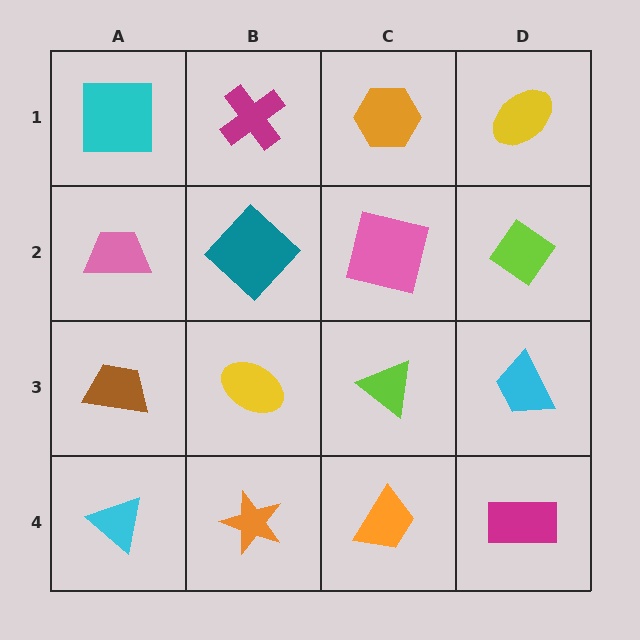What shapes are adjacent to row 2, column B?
A magenta cross (row 1, column B), a yellow ellipse (row 3, column B), a pink trapezoid (row 2, column A), a pink square (row 2, column C).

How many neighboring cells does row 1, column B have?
3.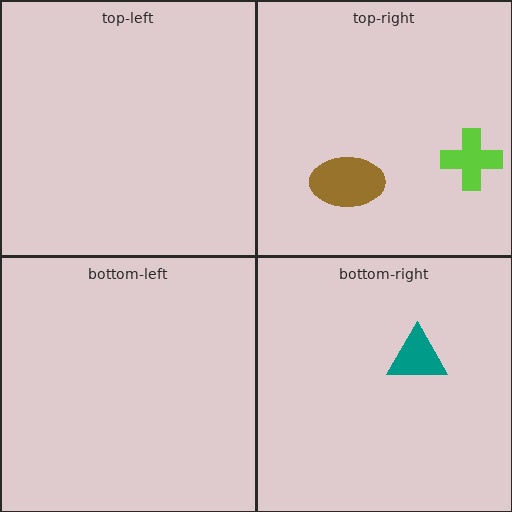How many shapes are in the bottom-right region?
1.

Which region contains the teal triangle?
The bottom-right region.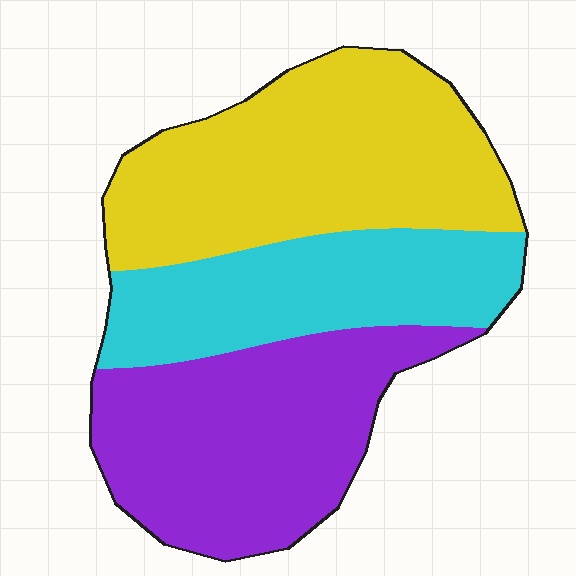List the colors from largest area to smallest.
From largest to smallest: yellow, purple, cyan.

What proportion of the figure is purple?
Purple takes up about one third (1/3) of the figure.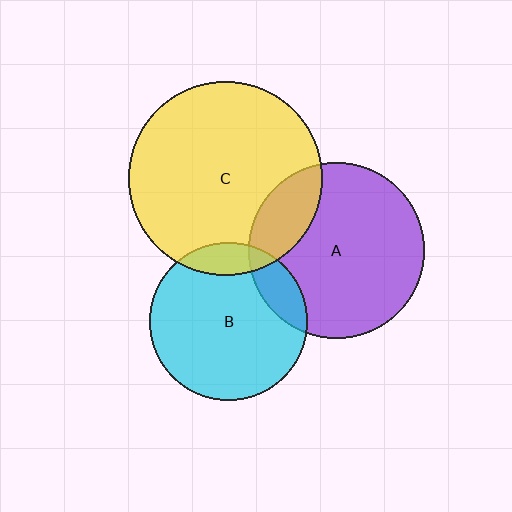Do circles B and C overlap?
Yes.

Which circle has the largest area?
Circle C (yellow).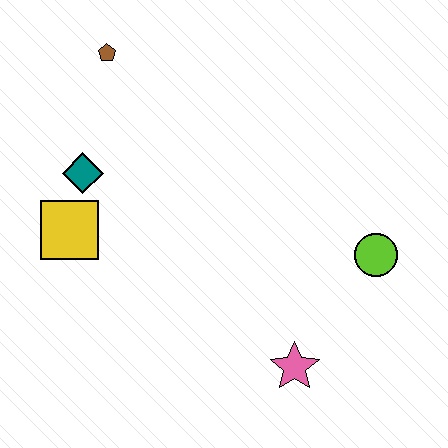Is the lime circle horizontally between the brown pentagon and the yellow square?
No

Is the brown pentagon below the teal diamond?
No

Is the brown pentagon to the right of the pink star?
No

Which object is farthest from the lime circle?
The brown pentagon is farthest from the lime circle.